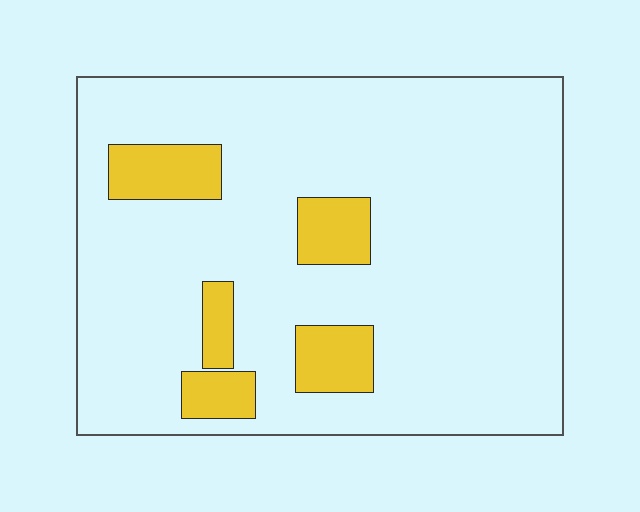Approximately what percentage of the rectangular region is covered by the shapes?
Approximately 15%.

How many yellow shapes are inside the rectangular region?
5.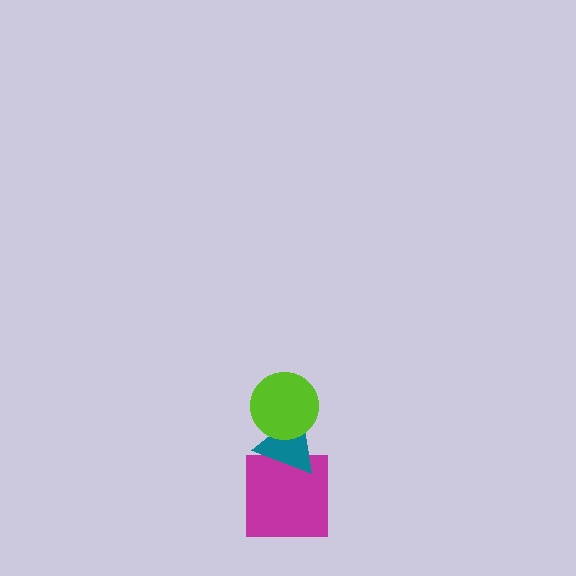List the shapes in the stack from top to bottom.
From top to bottom: the lime circle, the teal triangle, the magenta square.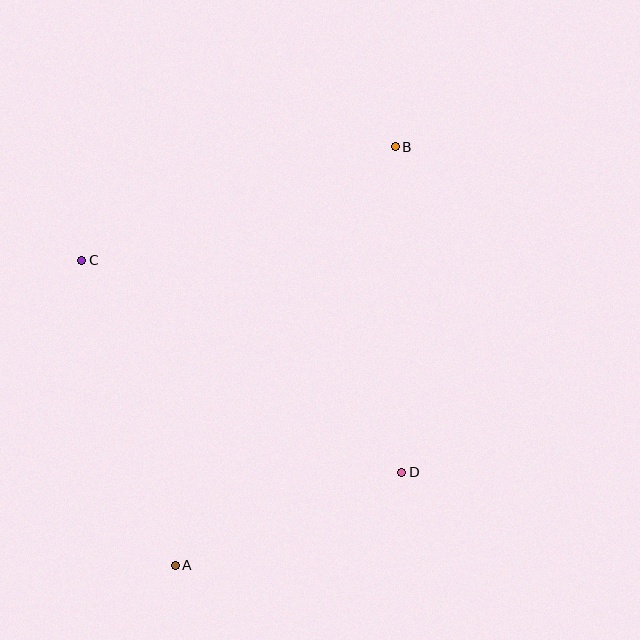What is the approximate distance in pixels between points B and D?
The distance between B and D is approximately 326 pixels.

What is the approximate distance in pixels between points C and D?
The distance between C and D is approximately 384 pixels.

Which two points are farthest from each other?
Points A and B are farthest from each other.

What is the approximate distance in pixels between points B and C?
The distance between B and C is approximately 333 pixels.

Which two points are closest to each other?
Points A and D are closest to each other.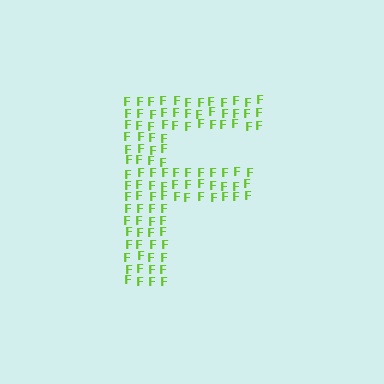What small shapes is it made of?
It is made of small letter F's.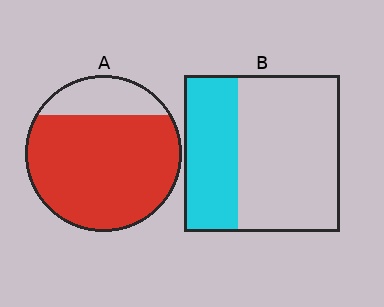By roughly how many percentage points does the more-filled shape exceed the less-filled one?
By roughly 45 percentage points (A over B).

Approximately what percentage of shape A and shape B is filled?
A is approximately 80% and B is approximately 35%.